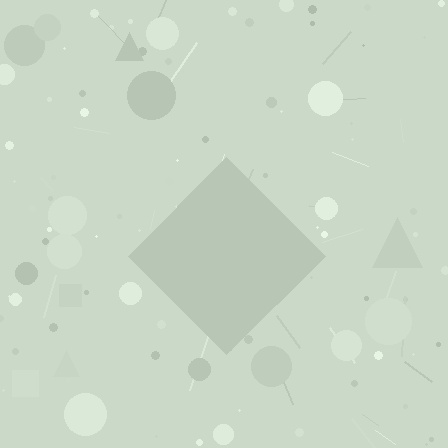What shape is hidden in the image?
A diamond is hidden in the image.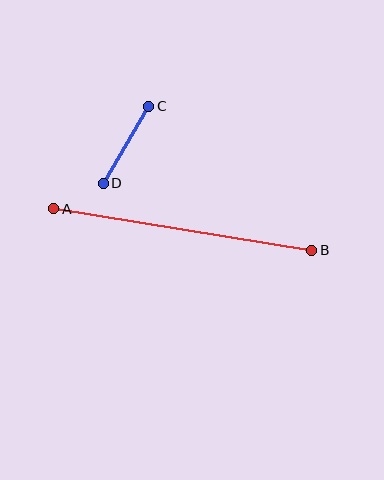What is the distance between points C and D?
The distance is approximately 89 pixels.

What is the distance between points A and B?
The distance is approximately 262 pixels.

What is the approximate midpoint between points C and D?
The midpoint is at approximately (126, 145) pixels.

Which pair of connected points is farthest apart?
Points A and B are farthest apart.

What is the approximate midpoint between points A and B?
The midpoint is at approximately (183, 229) pixels.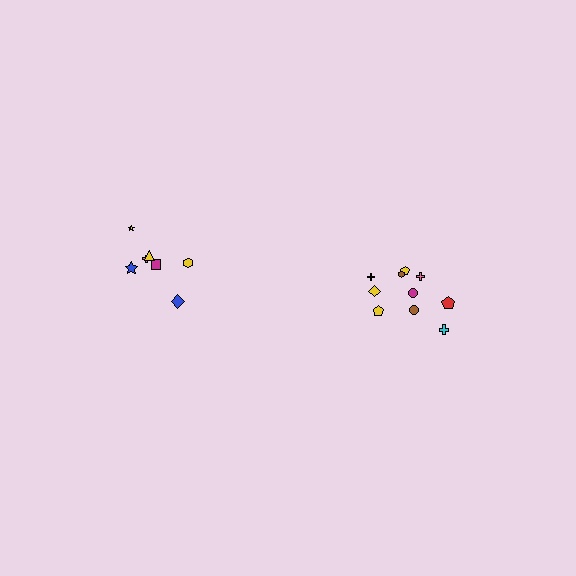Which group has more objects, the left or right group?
The right group.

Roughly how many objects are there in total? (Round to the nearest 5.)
Roughly 15 objects in total.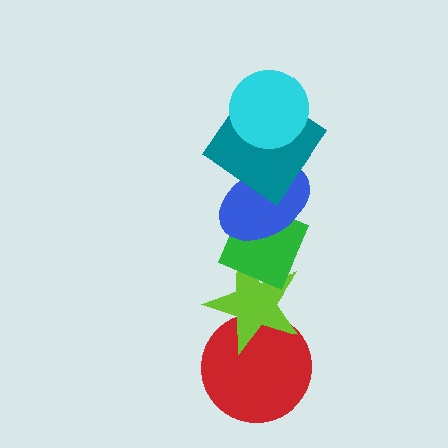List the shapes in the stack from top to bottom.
From top to bottom: the cyan circle, the teal diamond, the blue ellipse, the green diamond, the lime star, the red circle.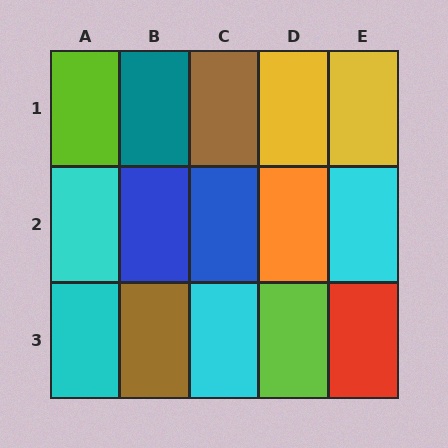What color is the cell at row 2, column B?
Blue.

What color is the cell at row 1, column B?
Teal.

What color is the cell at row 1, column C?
Brown.